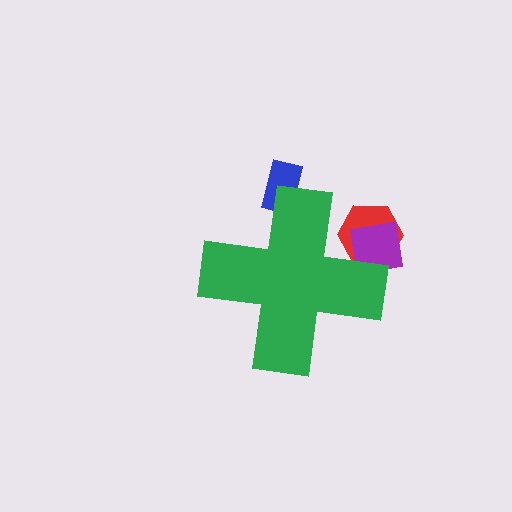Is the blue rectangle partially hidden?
Yes, the blue rectangle is partially hidden behind the green cross.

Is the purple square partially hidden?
Yes, the purple square is partially hidden behind the green cross.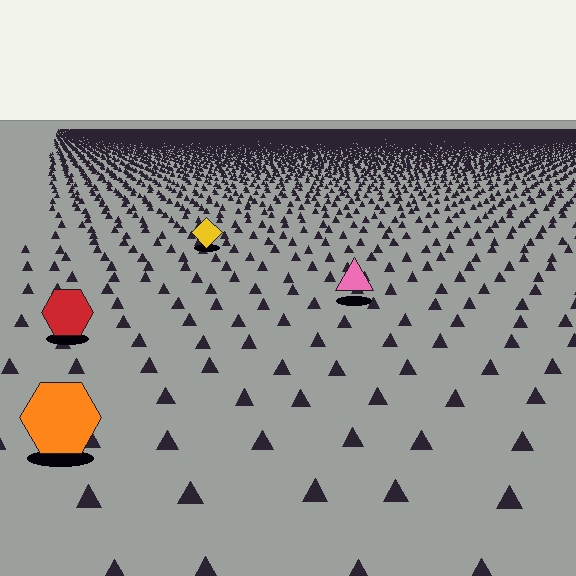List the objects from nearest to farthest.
From nearest to farthest: the orange hexagon, the red hexagon, the pink triangle, the yellow diamond.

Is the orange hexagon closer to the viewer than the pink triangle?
Yes. The orange hexagon is closer — you can tell from the texture gradient: the ground texture is coarser near it.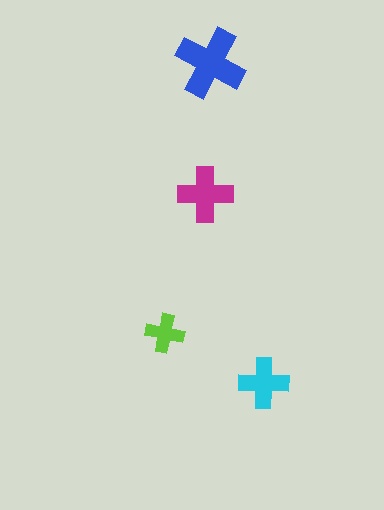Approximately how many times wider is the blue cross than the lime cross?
About 2 times wider.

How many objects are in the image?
There are 4 objects in the image.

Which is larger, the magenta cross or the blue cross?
The blue one.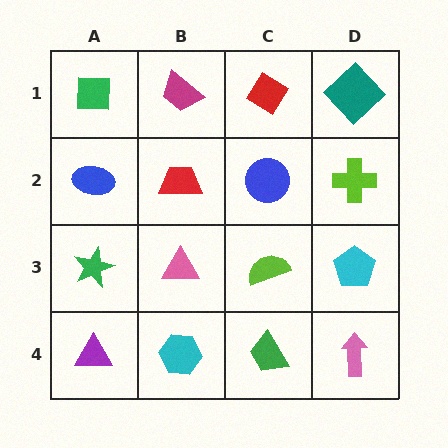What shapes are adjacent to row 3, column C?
A blue circle (row 2, column C), a green trapezoid (row 4, column C), a pink triangle (row 3, column B), a cyan pentagon (row 3, column D).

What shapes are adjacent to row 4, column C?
A lime semicircle (row 3, column C), a cyan hexagon (row 4, column B), a pink arrow (row 4, column D).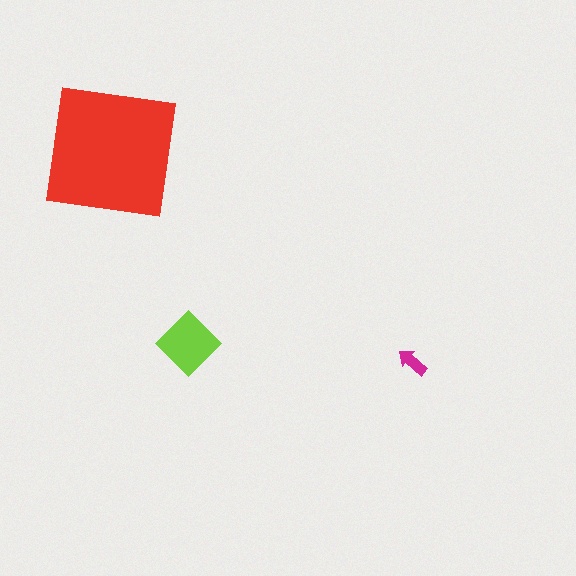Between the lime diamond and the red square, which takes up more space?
The red square.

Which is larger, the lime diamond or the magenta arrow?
The lime diamond.